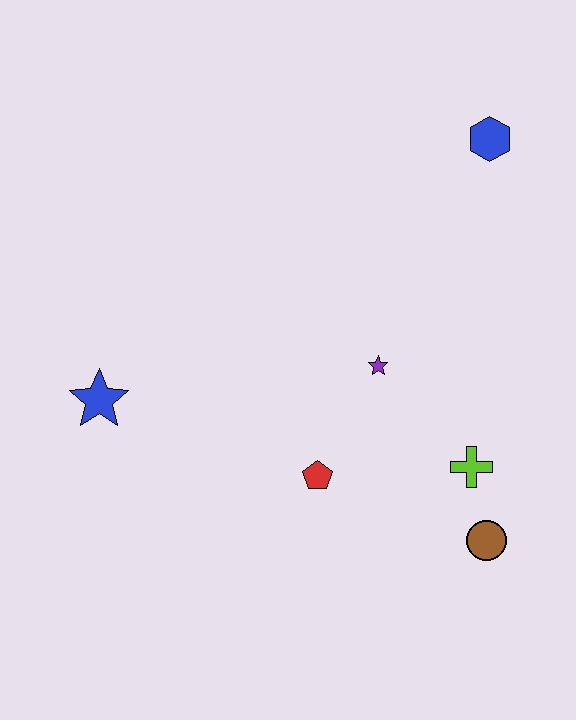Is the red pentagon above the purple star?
No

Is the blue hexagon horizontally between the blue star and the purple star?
No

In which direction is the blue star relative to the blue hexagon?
The blue star is to the left of the blue hexagon.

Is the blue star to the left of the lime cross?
Yes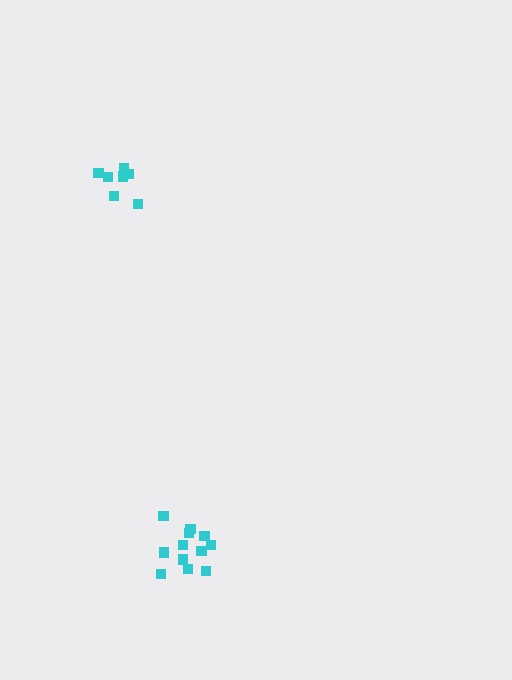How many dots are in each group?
Group 1: 12 dots, Group 2: 7 dots (19 total).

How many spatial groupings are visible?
There are 2 spatial groupings.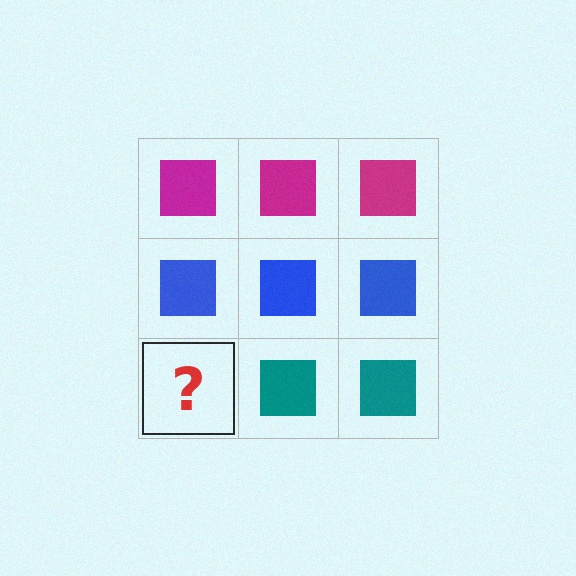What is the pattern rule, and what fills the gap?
The rule is that each row has a consistent color. The gap should be filled with a teal square.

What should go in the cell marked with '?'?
The missing cell should contain a teal square.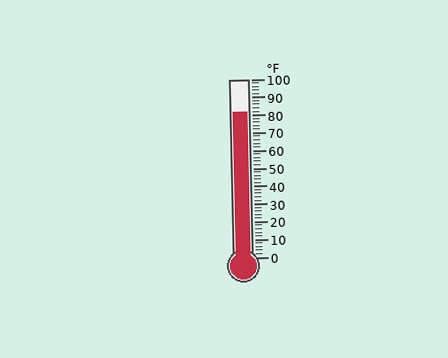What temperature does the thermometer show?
The thermometer shows approximately 82°F.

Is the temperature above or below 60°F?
The temperature is above 60°F.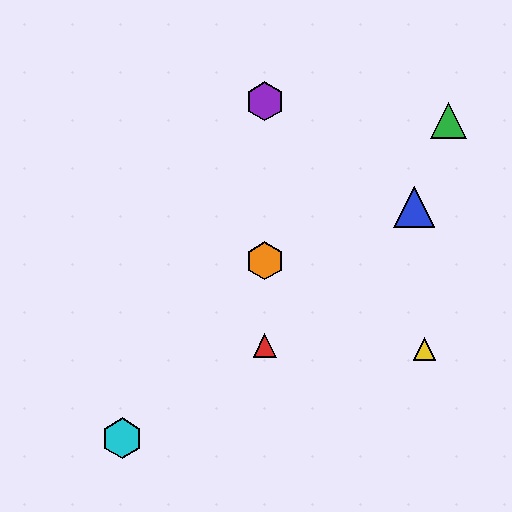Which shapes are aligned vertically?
The red triangle, the purple hexagon, the orange hexagon are aligned vertically.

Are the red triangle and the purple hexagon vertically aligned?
Yes, both are at x≈265.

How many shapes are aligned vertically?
3 shapes (the red triangle, the purple hexagon, the orange hexagon) are aligned vertically.